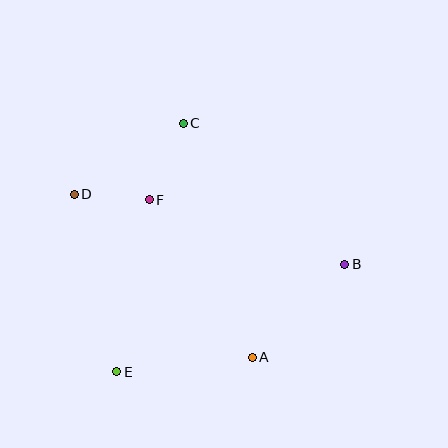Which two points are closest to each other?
Points D and F are closest to each other.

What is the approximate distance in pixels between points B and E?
The distance between B and E is approximately 252 pixels.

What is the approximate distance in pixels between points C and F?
The distance between C and F is approximately 83 pixels.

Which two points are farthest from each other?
Points B and D are farthest from each other.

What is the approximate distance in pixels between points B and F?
The distance between B and F is approximately 206 pixels.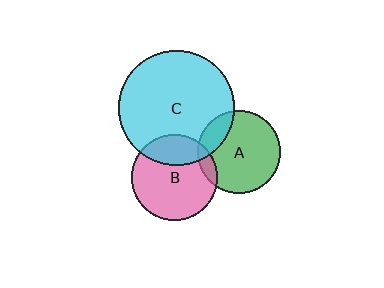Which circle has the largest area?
Circle C (cyan).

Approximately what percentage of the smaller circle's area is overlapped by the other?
Approximately 25%.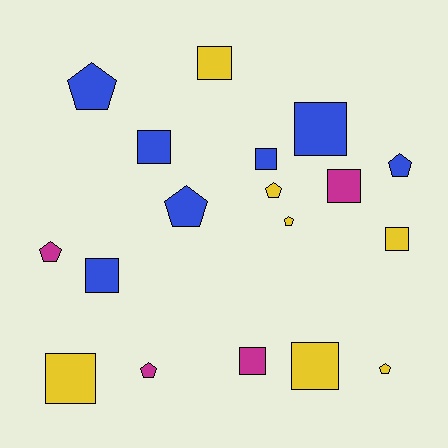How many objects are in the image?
There are 18 objects.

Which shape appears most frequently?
Square, with 10 objects.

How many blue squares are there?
There are 4 blue squares.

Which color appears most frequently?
Yellow, with 7 objects.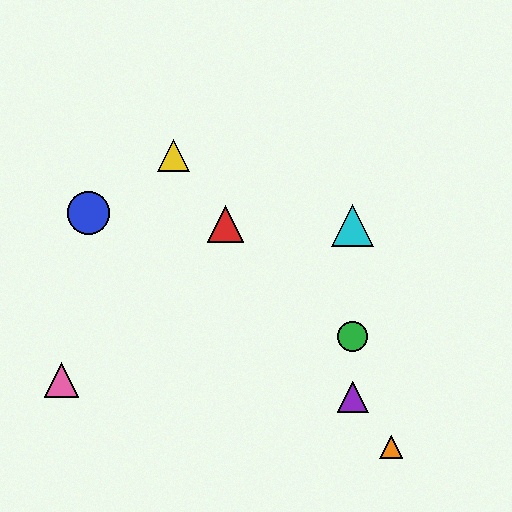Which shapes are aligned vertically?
The green circle, the purple triangle, the cyan triangle are aligned vertically.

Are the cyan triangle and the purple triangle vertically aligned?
Yes, both are at x≈353.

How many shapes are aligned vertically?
3 shapes (the green circle, the purple triangle, the cyan triangle) are aligned vertically.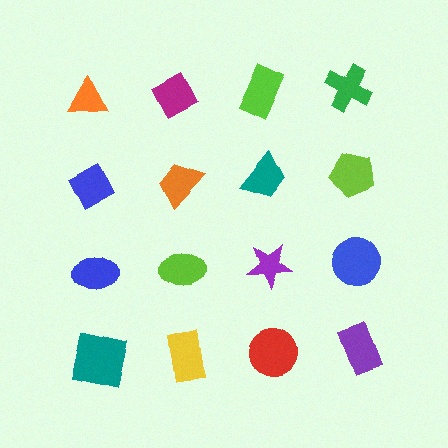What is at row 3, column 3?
A purple star.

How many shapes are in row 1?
4 shapes.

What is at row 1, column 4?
A green cross.